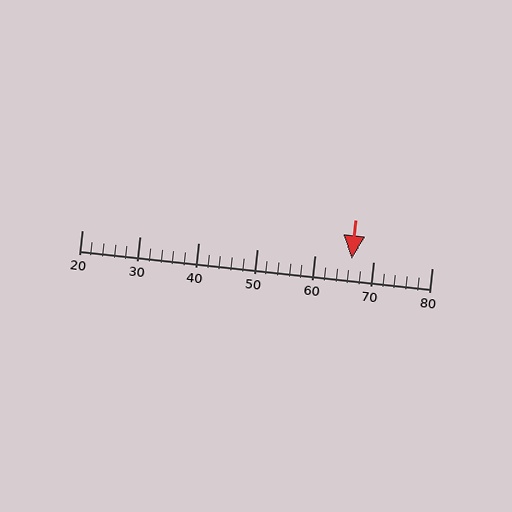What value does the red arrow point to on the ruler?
The red arrow points to approximately 66.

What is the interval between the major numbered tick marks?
The major tick marks are spaced 10 units apart.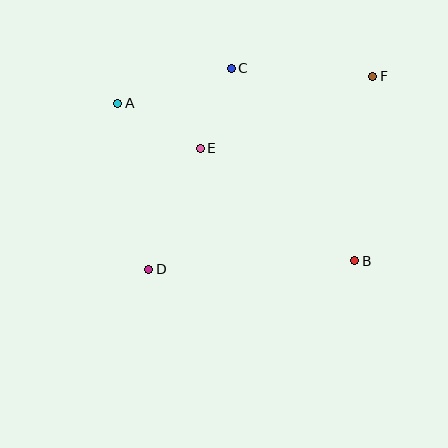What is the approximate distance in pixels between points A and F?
The distance between A and F is approximately 256 pixels.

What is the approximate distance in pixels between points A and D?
The distance between A and D is approximately 169 pixels.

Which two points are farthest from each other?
Points D and F are farthest from each other.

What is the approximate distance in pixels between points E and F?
The distance between E and F is approximately 187 pixels.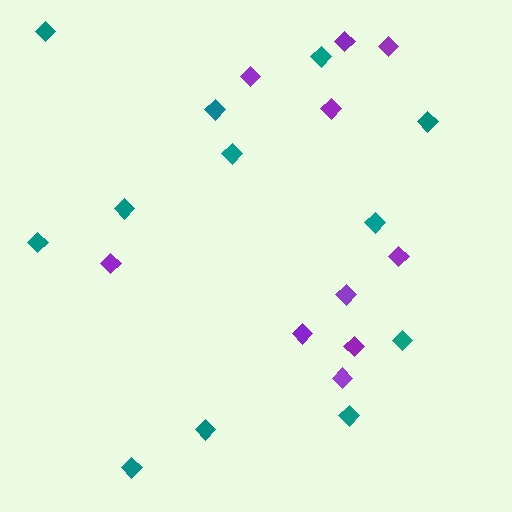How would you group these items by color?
There are 2 groups: one group of purple diamonds (10) and one group of teal diamonds (12).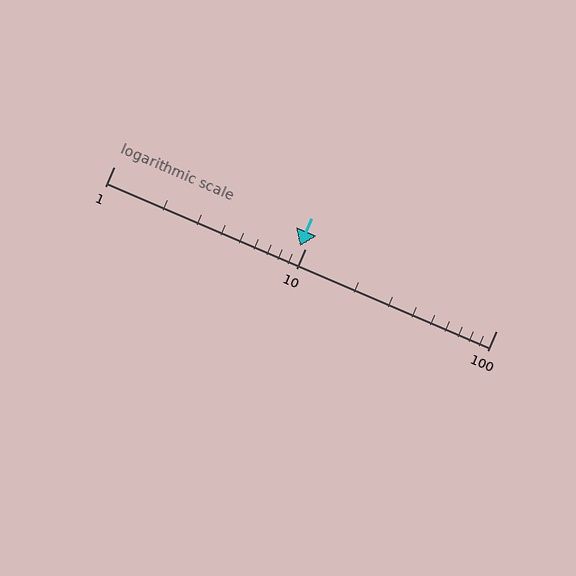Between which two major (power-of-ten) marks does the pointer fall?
The pointer is between 1 and 10.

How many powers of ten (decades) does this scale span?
The scale spans 2 decades, from 1 to 100.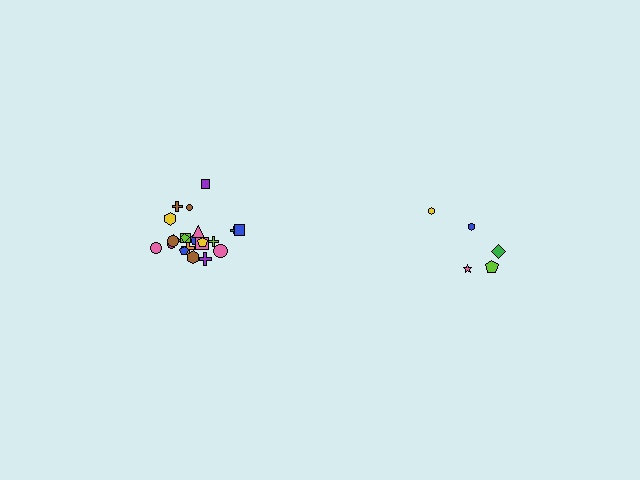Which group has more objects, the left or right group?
The left group.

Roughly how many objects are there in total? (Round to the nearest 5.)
Roughly 25 objects in total.